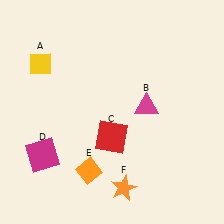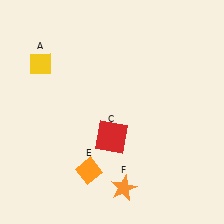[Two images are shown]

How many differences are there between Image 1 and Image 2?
There are 2 differences between the two images.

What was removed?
The magenta square (D), the magenta triangle (B) were removed in Image 2.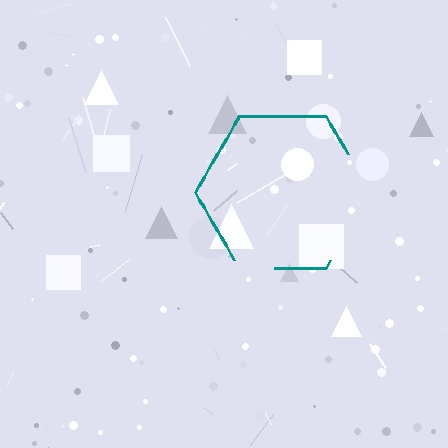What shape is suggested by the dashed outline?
The dashed outline suggests a hexagon.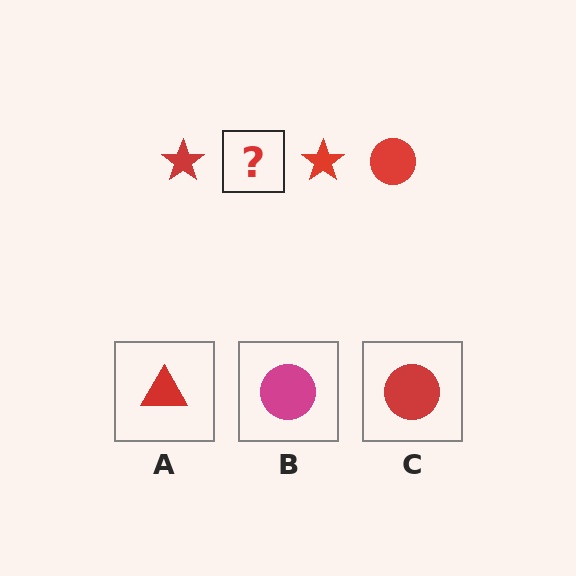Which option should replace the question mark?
Option C.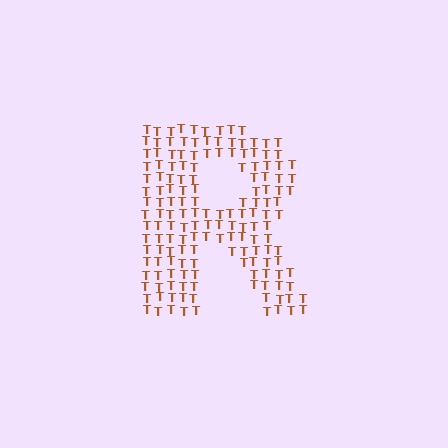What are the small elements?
The small elements are letter T's.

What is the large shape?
The large shape is the letter R.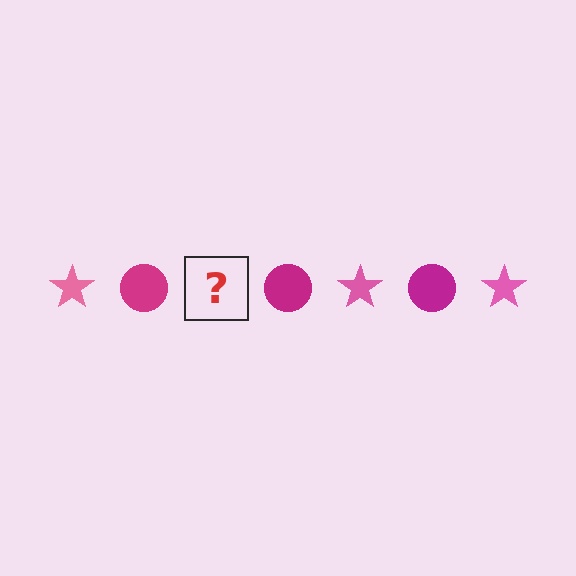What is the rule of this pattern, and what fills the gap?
The rule is that the pattern alternates between pink star and magenta circle. The gap should be filled with a pink star.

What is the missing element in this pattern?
The missing element is a pink star.